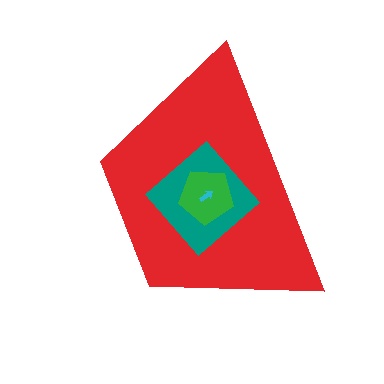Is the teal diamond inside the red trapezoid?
Yes.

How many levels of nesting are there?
4.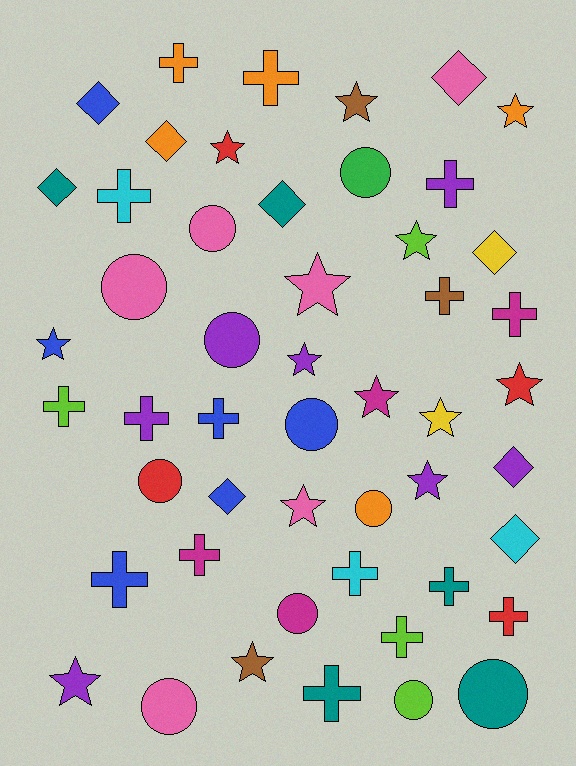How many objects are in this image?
There are 50 objects.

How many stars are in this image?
There are 14 stars.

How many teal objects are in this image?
There are 5 teal objects.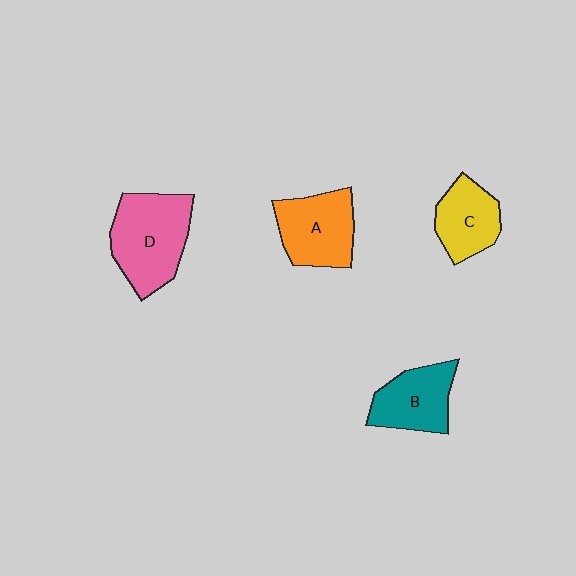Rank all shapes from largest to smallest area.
From largest to smallest: D (pink), A (orange), B (teal), C (yellow).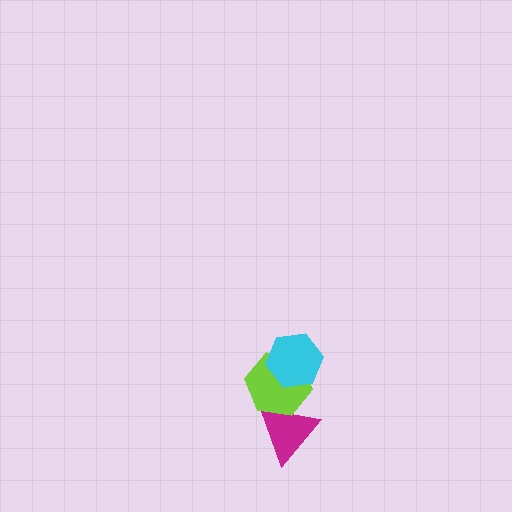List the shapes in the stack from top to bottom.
From top to bottom: the cyan hexagon, the lime hexagon, the magenta triangle.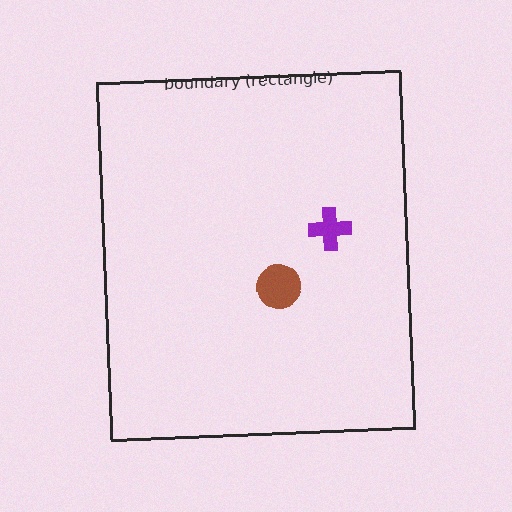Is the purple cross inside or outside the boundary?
Inside.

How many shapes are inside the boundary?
2 inside, 0 outside.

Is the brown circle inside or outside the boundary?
Inside.